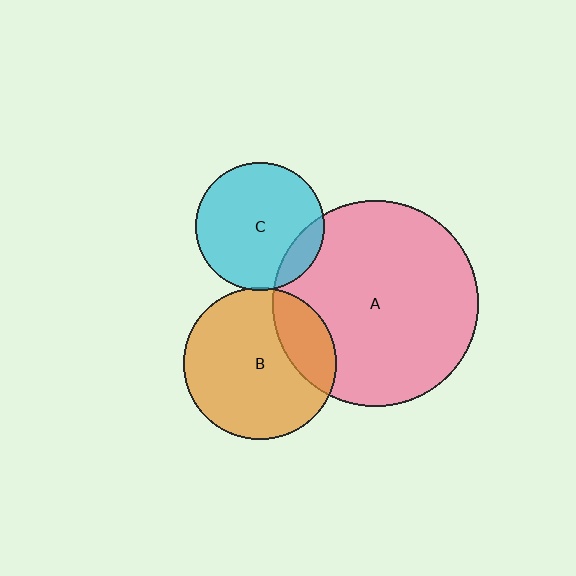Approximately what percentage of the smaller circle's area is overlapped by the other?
Approximately 15%.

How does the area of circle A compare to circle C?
Approximately 2.6 times.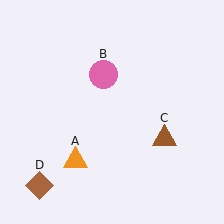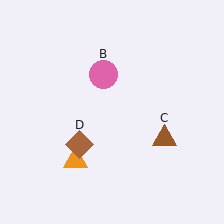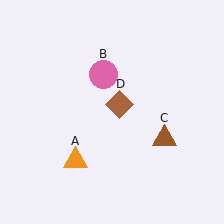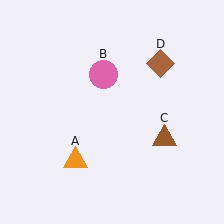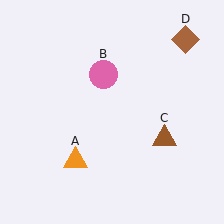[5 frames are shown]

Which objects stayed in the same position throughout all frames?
Orange triangle (object A) and pink circle (object B) and brown triangle (object C) remained stationary.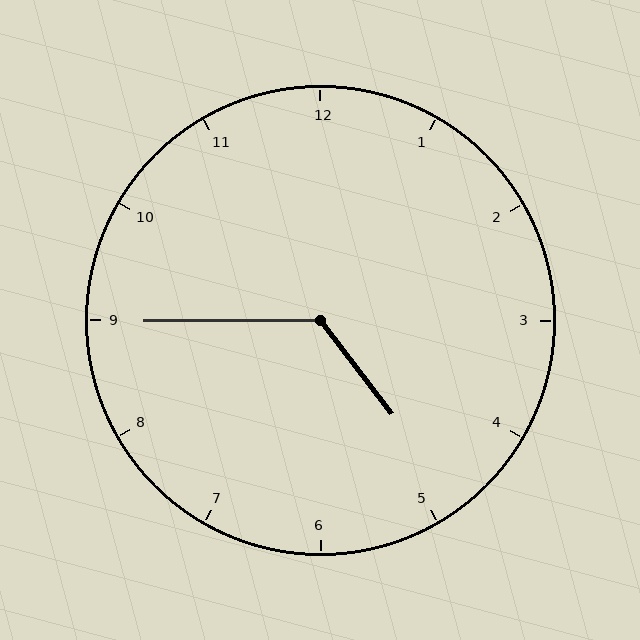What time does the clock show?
4:45.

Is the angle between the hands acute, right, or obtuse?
It is obtuse.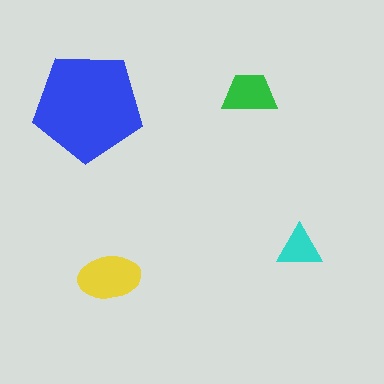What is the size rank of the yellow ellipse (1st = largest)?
2nd.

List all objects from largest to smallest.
The blue pentagon, the yellow ellipse, the green trapezoid, the cyan triangle.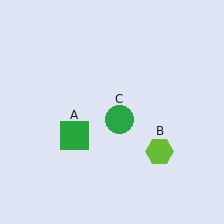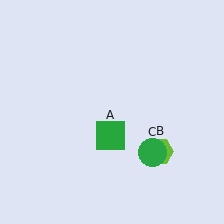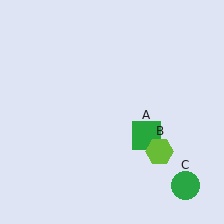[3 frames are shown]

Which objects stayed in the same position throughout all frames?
Lime hexagon (object B) remained stationary.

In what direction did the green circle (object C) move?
The green circle (object C) moved down and to the right.